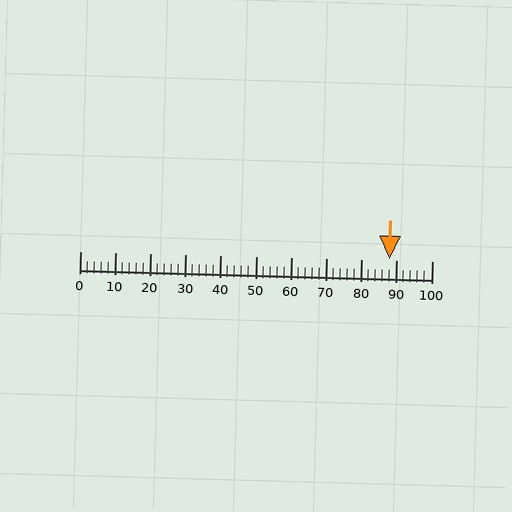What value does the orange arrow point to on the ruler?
The orange arrow points to approximately 88.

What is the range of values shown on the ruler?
The ruler shows values from 0 to 100.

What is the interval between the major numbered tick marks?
The major tick marks are spaced 10 units apart.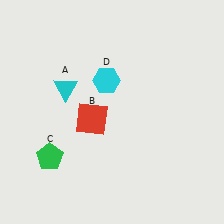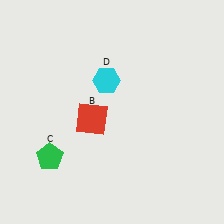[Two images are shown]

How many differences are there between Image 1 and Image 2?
There is 1 difference between the two images.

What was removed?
The cyan triangle (A) was removed in Image 2.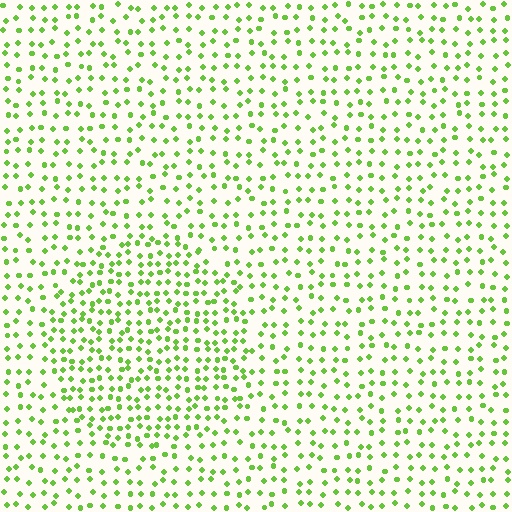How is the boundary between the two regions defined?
The boundary is defined by a change in element density (approximately 1.6x ratio). All elements are the same color, size, and shape.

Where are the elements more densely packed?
The elements are more densely packed inside the circle boundary.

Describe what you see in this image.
The image contains small lime elements arranged at two different densities. A circle-shaped region is visible where the elements are more densely packed than the surrounding area.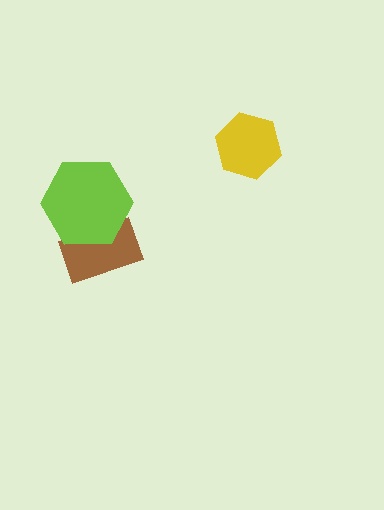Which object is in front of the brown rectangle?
The lime hexagon is in front of the brown rectangle.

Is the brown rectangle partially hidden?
Yes, it is partially covered by another shape.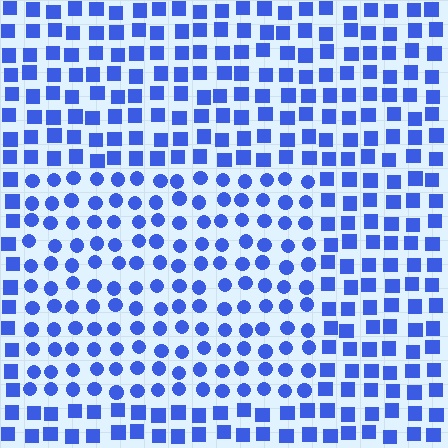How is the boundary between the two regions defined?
The boundary is defined by a change in element shape: circles inside vs. squares outside. All elements share the same color and spacing.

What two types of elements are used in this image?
The image uses circles inside the rectangle region and squares outside it.